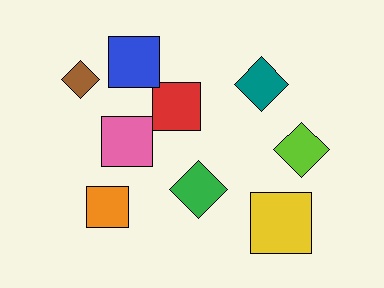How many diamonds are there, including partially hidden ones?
There are 4 diamonds.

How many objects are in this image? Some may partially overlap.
There are 9 objects.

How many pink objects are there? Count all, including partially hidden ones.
There is 1 pink object.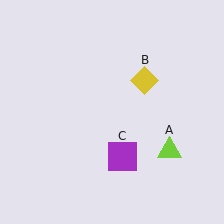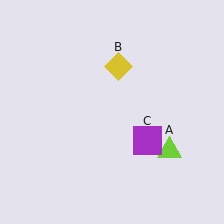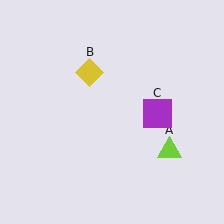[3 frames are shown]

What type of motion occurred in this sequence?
The yellow diamond (object B), purple square (object C) rotated counterclockwise around the center of the scene.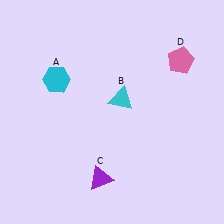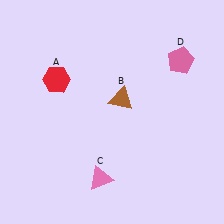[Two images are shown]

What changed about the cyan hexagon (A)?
In Image 1, A is cyan. In Image 2, it changed to red.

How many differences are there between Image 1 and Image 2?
There are 3 differences between the two images.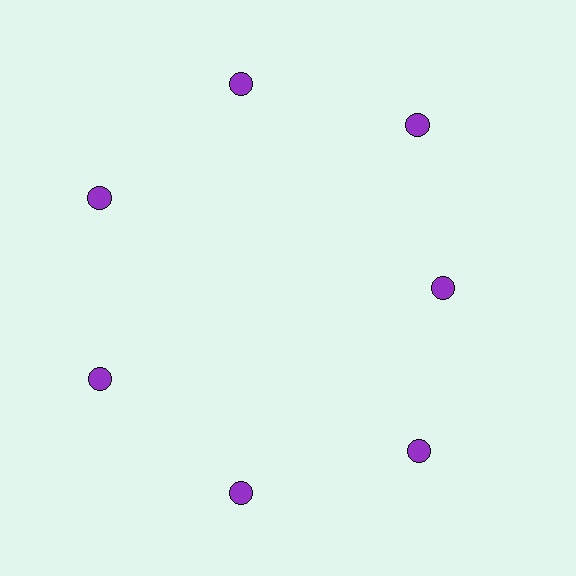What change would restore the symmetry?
The symmetry would be restored by moving it outward, back onto the ring so that all 7 circles sit at equal angles and equal distance from the center.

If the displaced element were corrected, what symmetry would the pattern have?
It would have 7-fold rotational symmetry — the pattern would map onto itself every 51 degrees.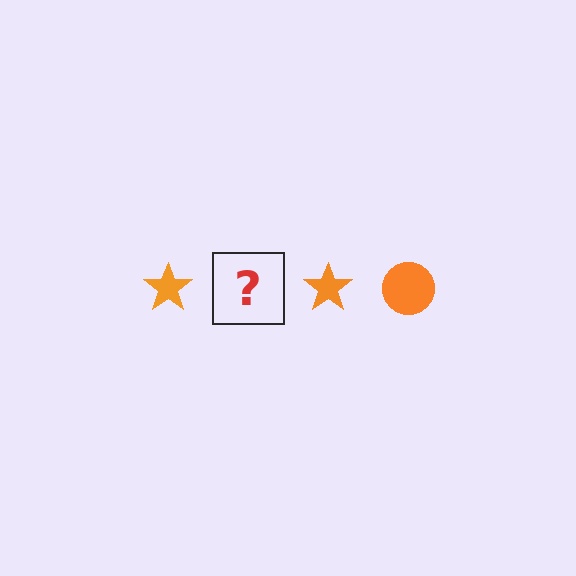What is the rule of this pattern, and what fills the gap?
The rule is that the pattern cycles through star, circle shapes in orange. The gap should be filled with an orange circle.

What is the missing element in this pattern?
The missing element is an orange circle.